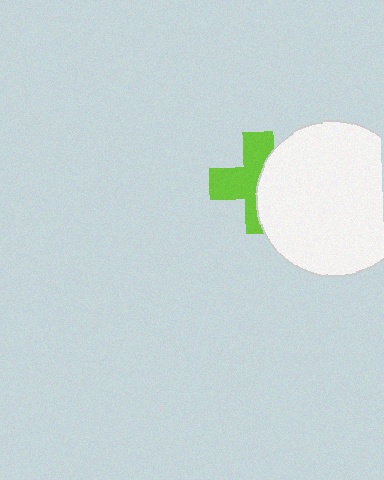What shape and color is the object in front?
The object in front is a white circle.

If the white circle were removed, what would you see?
You would see the complete lime cross.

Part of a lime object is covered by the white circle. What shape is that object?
It is a cross.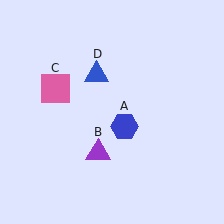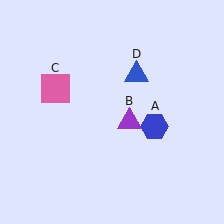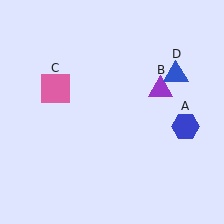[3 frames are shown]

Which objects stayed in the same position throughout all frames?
Pink square (object C) remained stationary.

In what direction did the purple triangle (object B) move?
The purple triangle (object B) moved up and to the right.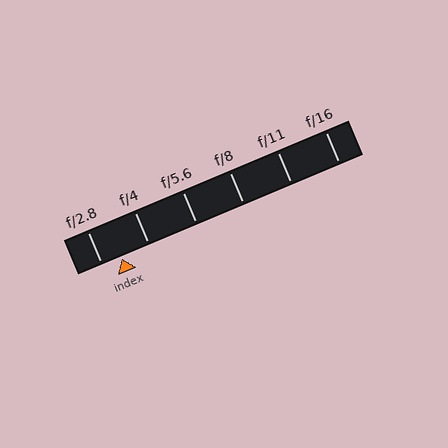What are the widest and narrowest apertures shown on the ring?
The widest aperture shown is f/2.8 and the narrowest is f/16.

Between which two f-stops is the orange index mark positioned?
The index mark is between f/2.8 and f/4.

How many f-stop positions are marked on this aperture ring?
There are 6 f-stop positions marked.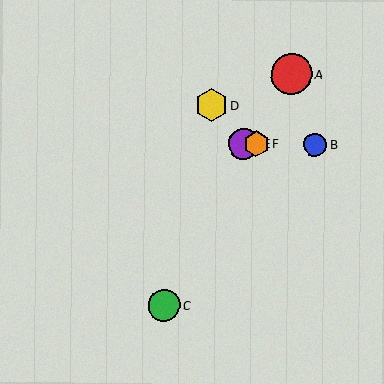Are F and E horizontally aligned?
Yes, both are at y≈144.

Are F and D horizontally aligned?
No, F is at y≈144 and D is at y≈105.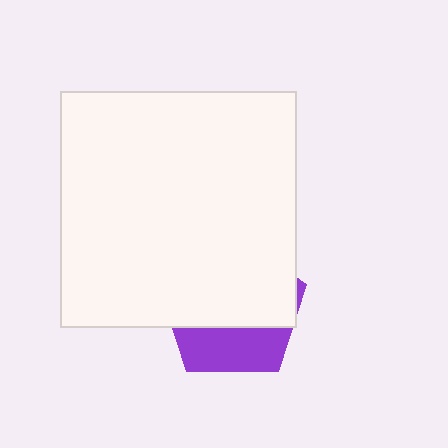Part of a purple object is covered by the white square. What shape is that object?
It is a pentagon.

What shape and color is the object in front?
The object in front is a white square.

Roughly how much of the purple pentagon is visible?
A small part of it is visible (roughly 34%).